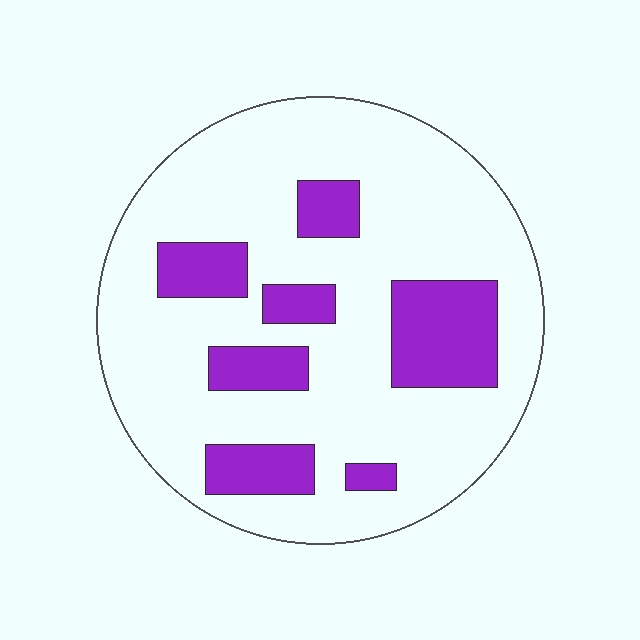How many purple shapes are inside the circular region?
7.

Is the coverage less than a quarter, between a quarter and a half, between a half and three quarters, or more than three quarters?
Less than a quarter.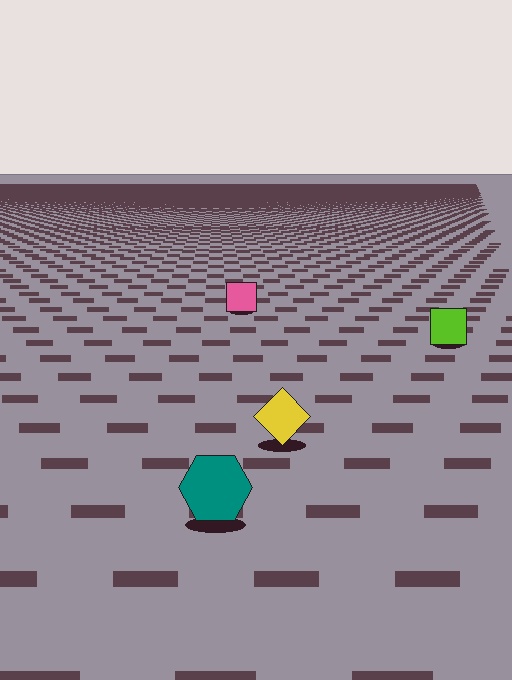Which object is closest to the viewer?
The teal hexagon is closest. The texture marks near it are larger and more spread out.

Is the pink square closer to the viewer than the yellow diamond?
No. The yellow diamond is closer — you can tell from the texture gradient: the ground texture is coarser near it.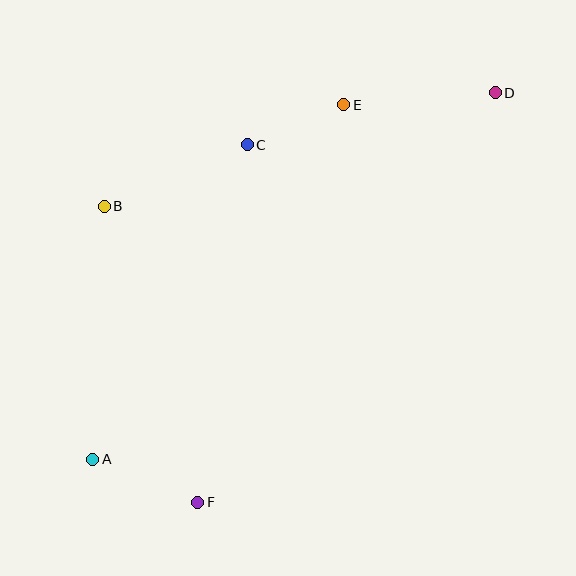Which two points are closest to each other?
Points C and E are closest to each other.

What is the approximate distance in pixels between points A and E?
The distance between A and E is approximately 435 pixels.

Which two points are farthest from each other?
Points A and D are farthest from each other.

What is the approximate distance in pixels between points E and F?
The distance between E and F is approximately 424 pixels.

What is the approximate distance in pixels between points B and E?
The distance between B and E is approximately 260 pixels.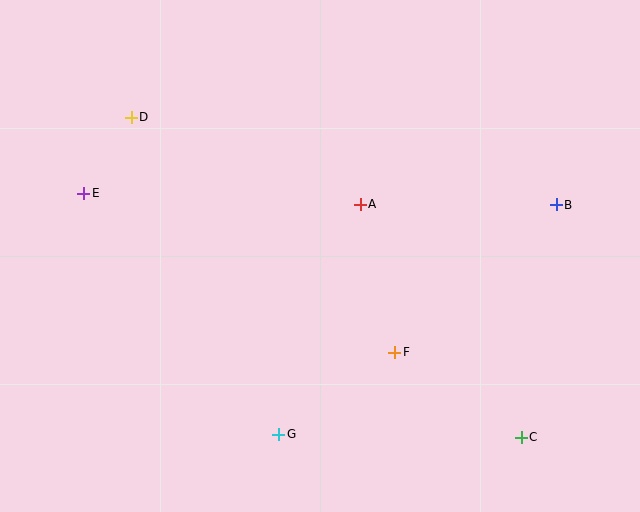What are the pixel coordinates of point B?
Point B is at (556, 205).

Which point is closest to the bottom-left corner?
Point G is closest to the bottom-left corner.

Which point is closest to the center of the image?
Point A at (360, 204) is closest to the center.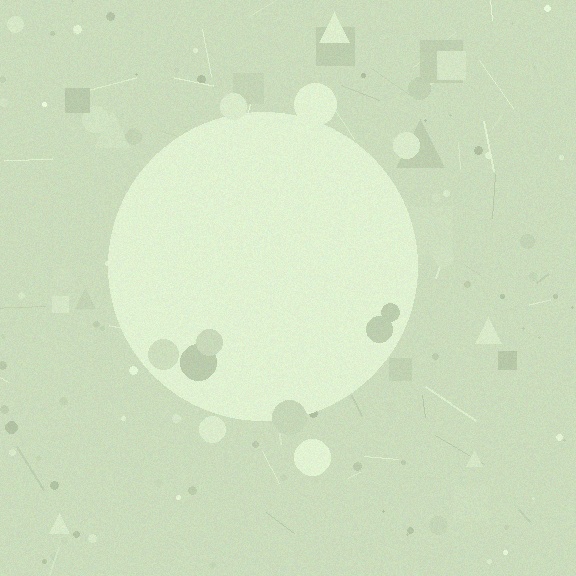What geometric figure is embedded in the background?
A circle is embedded in the background.